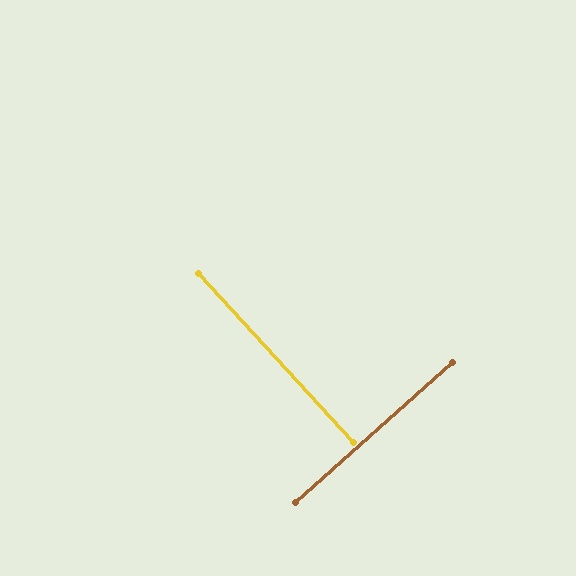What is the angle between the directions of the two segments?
Approximately 89 degrees.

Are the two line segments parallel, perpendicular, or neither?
Perpendicular — they meet at approximately 89°.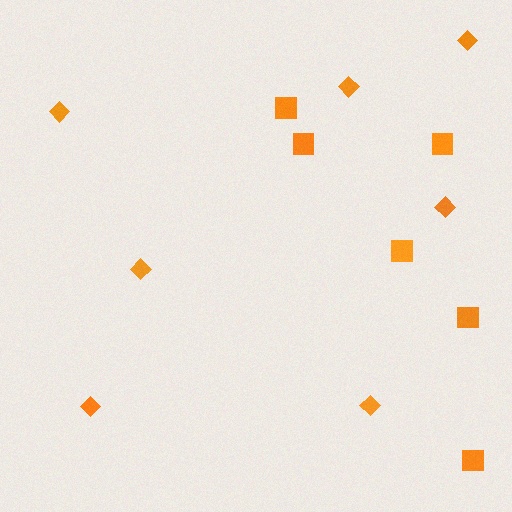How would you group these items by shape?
There are 2 groups: one group of diamonds (7) and one group of squares (6).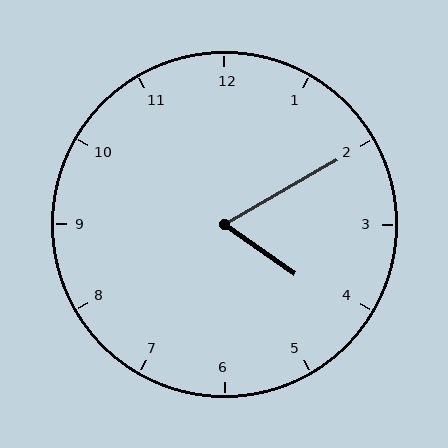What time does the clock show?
4:10.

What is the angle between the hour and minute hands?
Approximately 65 degrees.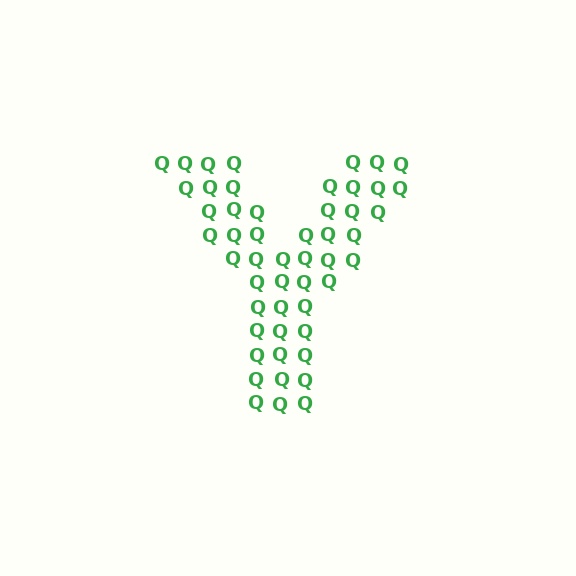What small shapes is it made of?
It is made of small letter Q's.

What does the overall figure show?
The overall figure shows the letter Y.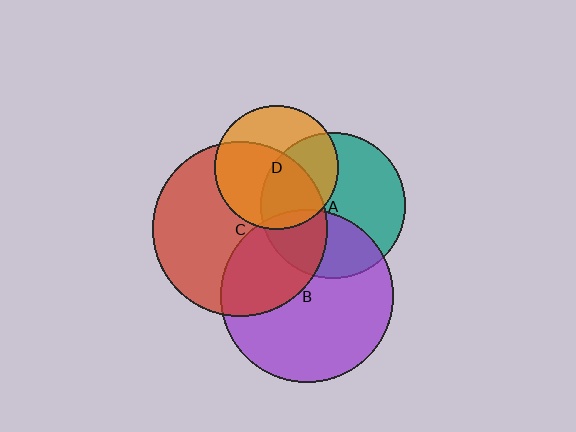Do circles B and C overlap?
Yes.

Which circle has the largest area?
Circle C (red).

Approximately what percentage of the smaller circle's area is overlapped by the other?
Approximately 35%.